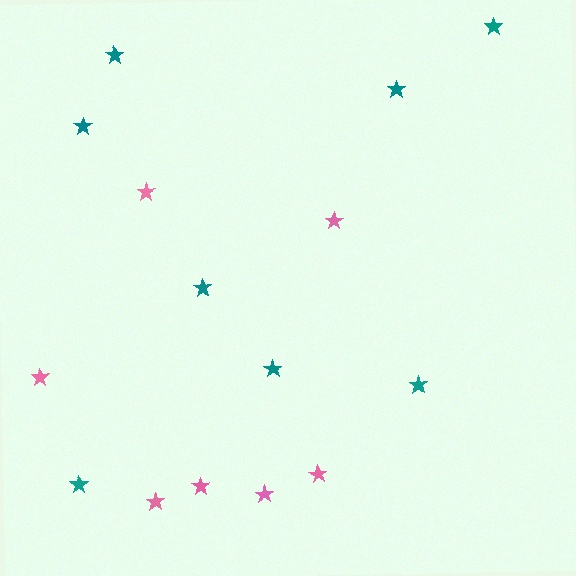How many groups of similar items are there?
There are 2 groups: one group of pink stars (7) and one group of teal stars (8).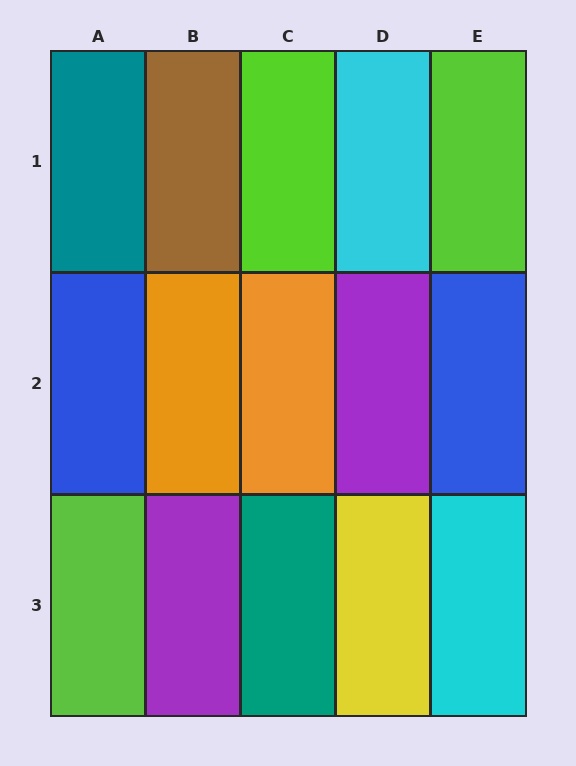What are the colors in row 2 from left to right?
Blue, orange, orange, purple, blue.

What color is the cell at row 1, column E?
Lime.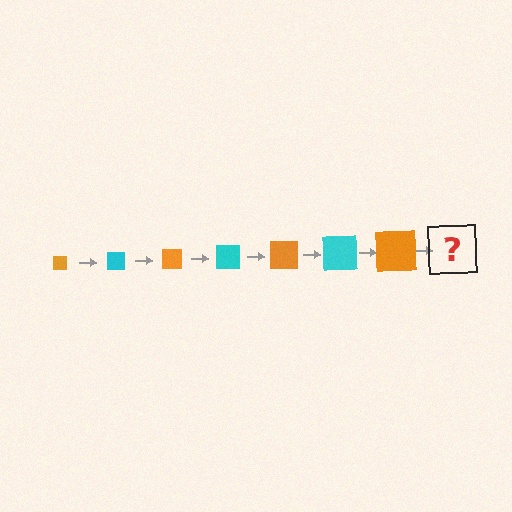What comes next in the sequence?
The next element should be a cyan square, larger than the previous one.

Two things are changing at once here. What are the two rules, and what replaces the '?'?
The two rules are that the square grows larger each step and the color cycles through orange and cyan. The '?' should be a cyan square, larger than the previous one.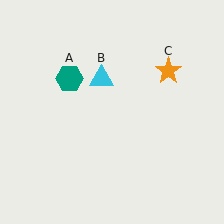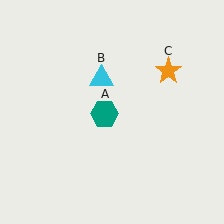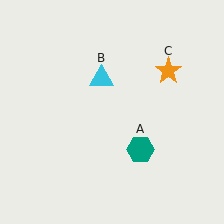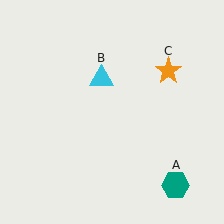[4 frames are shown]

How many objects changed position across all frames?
1 object changed position: teal hexagon (object A).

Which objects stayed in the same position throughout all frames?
Cyan triangle (object B) and orange star (object C) remained stationary.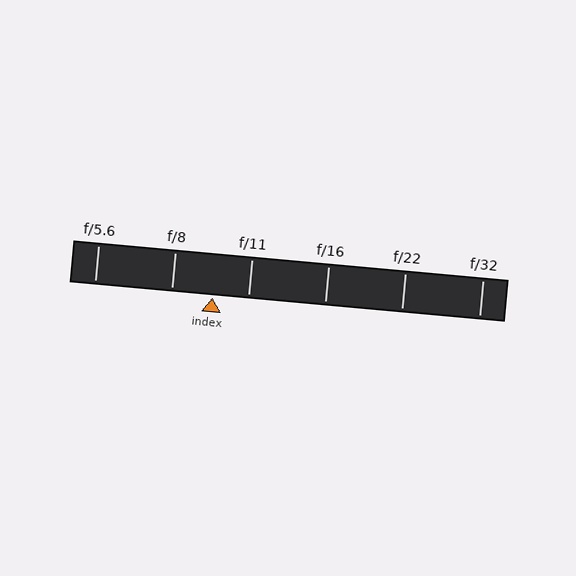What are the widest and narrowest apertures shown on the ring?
The widest aperture shown is f/5.6 and the narrowest is f/32.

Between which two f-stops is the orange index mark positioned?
The index mark is between f/8 and f/11.